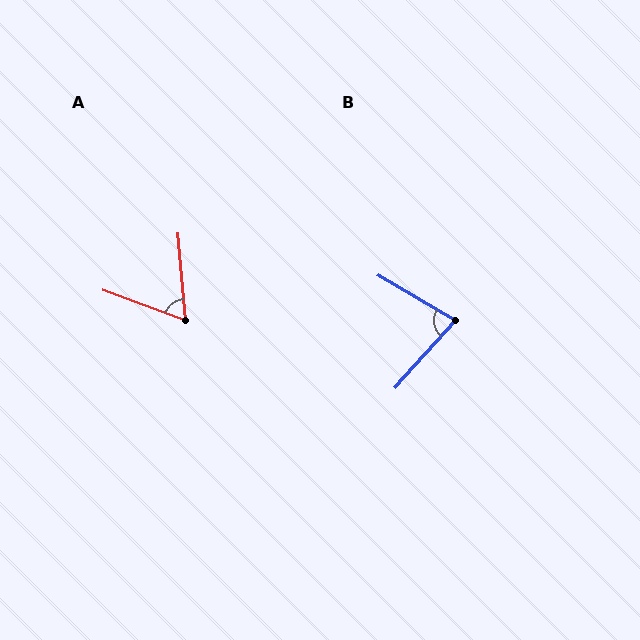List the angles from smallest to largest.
A (64°), B (79°).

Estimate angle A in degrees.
Approximately 64 degrees.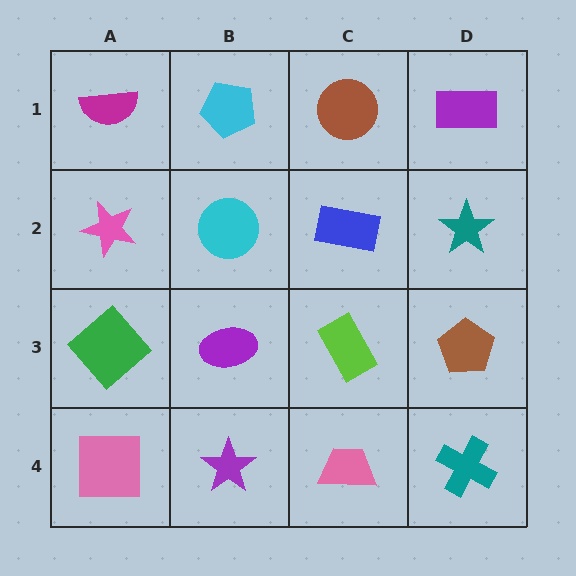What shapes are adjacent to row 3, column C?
A blue rectangle (row 2, column C), a pink trapezoid (row 4, column C), a purple ellipse (row 3, column B), a brown pentagon (row 3, column D).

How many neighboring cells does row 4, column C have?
3.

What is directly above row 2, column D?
A purple rectangle.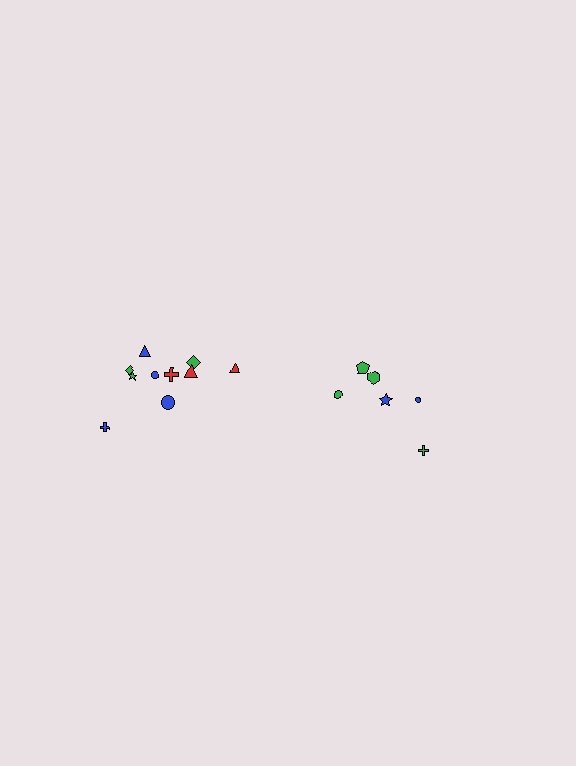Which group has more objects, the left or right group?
The left group.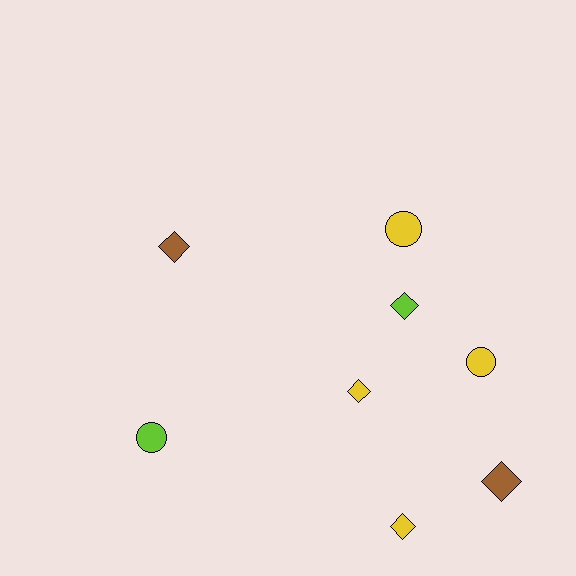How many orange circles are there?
There are no orange circles.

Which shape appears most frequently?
Diamond, with 5 objects.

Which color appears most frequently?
Yellow, with 4 objects.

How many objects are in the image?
There are 8 objects.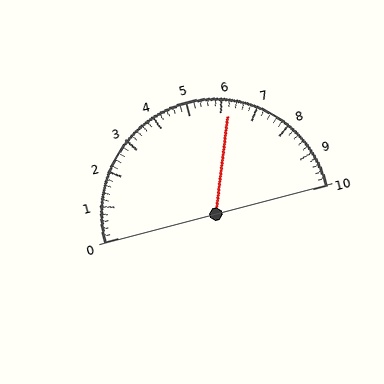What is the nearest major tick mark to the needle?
The nearest major tick mark is 6.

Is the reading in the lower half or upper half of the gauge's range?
The reading is in the upper half of the range (0 to 10).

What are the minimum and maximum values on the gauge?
The gauge ranges from 0 to 10.